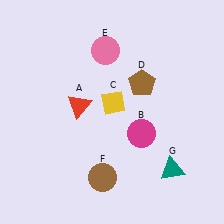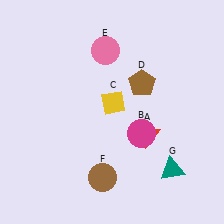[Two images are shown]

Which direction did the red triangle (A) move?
The red triangle (A) moved right.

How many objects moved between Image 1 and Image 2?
1 object moved between the two images.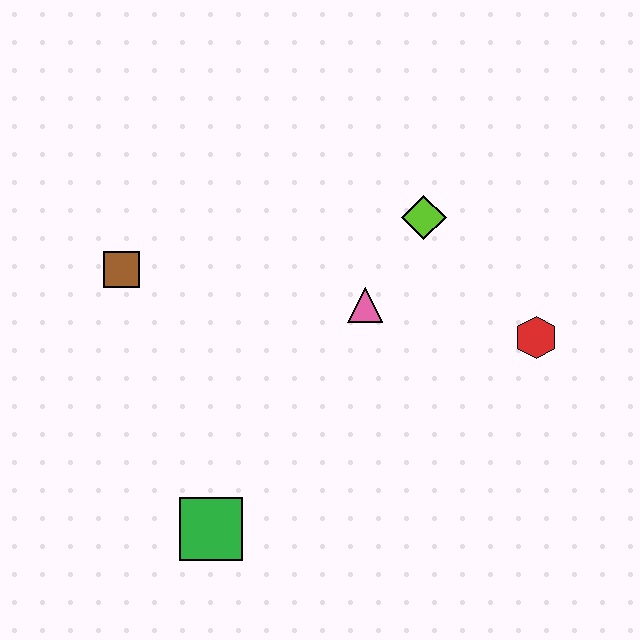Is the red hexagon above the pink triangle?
No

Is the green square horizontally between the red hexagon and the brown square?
Yes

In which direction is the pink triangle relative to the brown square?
The pink triangle is to the right of the brown square.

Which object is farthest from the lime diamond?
The green square is farthest from the lime diamond.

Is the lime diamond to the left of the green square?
No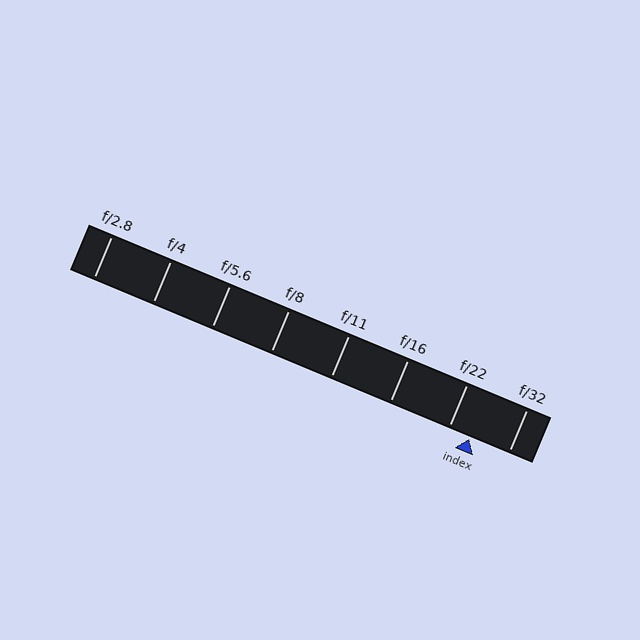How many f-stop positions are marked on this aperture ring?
There are 8 f-stop positions marked.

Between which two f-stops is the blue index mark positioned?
The index mark is between f/22 and f/32.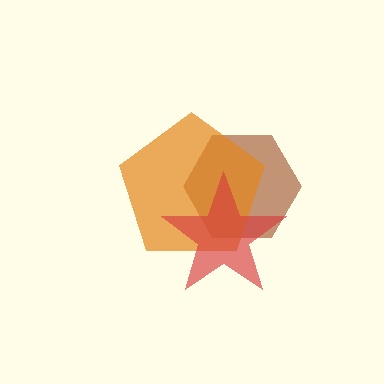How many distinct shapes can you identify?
There are 3 distinct shapes: a brown hexagon, an orange pentagon, a red star.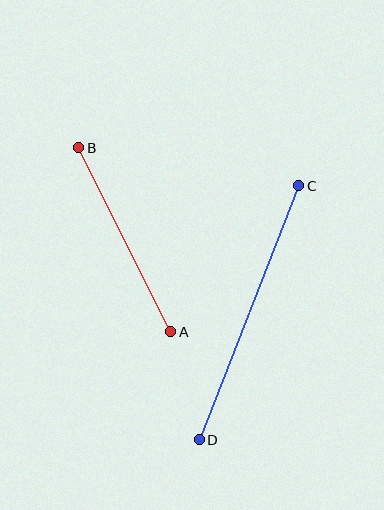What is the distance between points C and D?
The distance is approximately 273 pixels.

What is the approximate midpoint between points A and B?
The midpoint is at approximately (125, 240) pixels.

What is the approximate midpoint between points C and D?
The midpoint is at approximately (249, 313) pixels.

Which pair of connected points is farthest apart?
Points C and D are farthest apart.